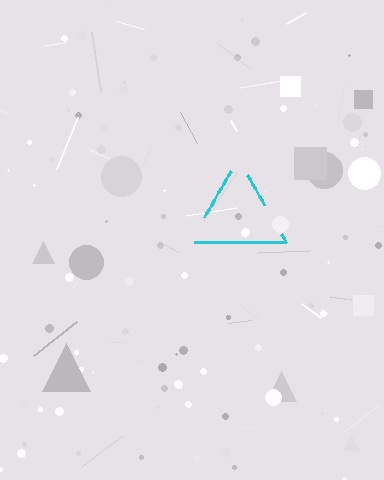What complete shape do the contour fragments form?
The contour fragments form a triangle.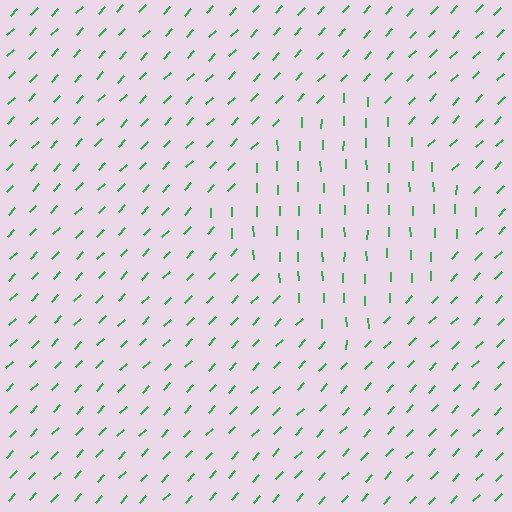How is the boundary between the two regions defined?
The boundary is defined purely by a change in line orientation (approximately 45 degrees difference). All lines are the same color and thickness.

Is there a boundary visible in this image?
Yes, there is a texture boundary formed by a change in line orientation.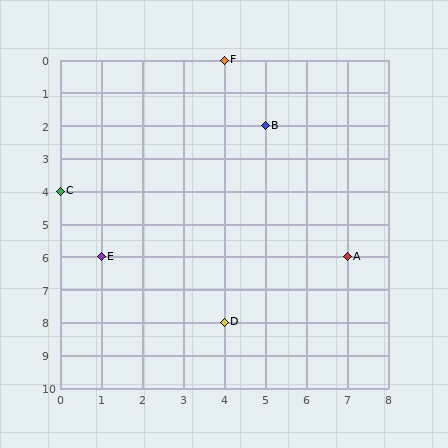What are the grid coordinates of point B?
Point B is at grid coordinates (5, 2).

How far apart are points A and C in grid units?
Points A and C are 7 columns and 2 rows apart (about 7.3 grid units diagonally).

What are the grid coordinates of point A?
Point A is at grid coordinates (7, 6).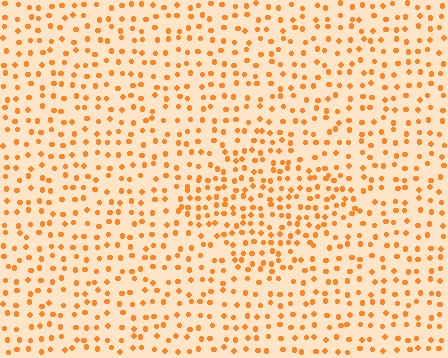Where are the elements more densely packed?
The elements are more densely packed inside the diamond boundary.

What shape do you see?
I see a diamond.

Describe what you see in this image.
The image contains small orange elements arranged at two different densities. A diamond-shaped region is visible where the elements are more densely packed than the surrounding area.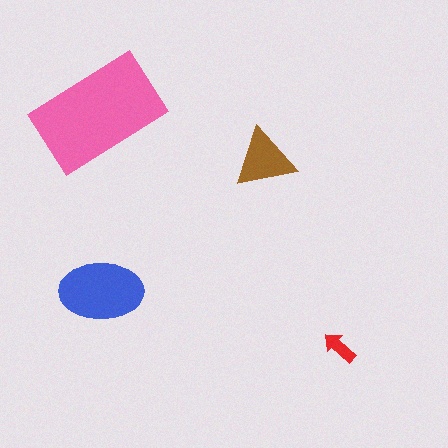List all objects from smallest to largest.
The red arrow, the brown triangle, the blue ellipse, the pink rectangle.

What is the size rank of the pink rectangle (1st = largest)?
1st.